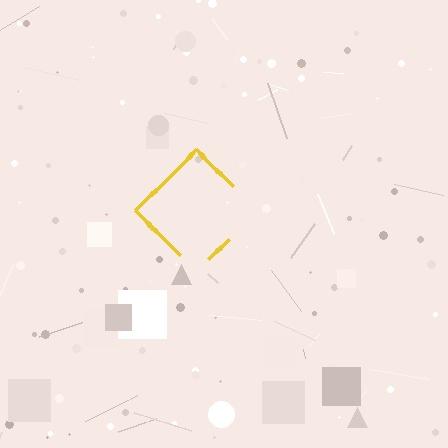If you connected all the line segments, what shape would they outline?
They would outline a diamond.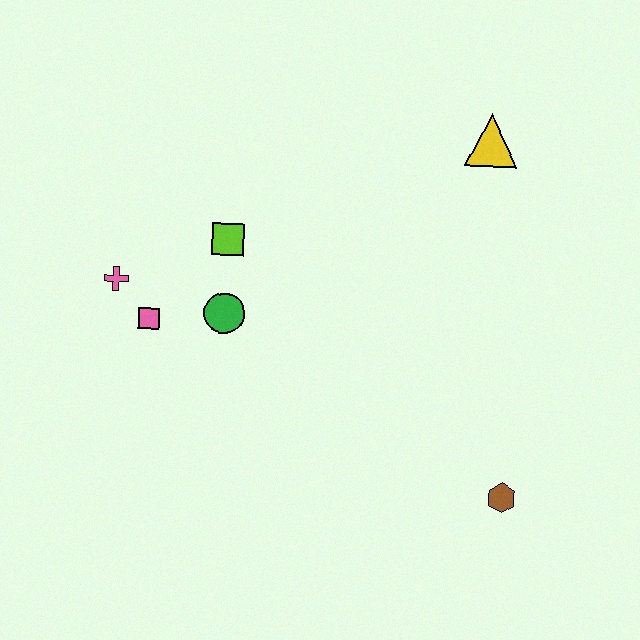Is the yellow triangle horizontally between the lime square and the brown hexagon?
Yes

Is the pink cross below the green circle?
No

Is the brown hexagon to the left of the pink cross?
No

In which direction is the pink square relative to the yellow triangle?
The pink square is to the left of the yellow triangle.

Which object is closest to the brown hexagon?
The green circle is closest to the brown hexagon.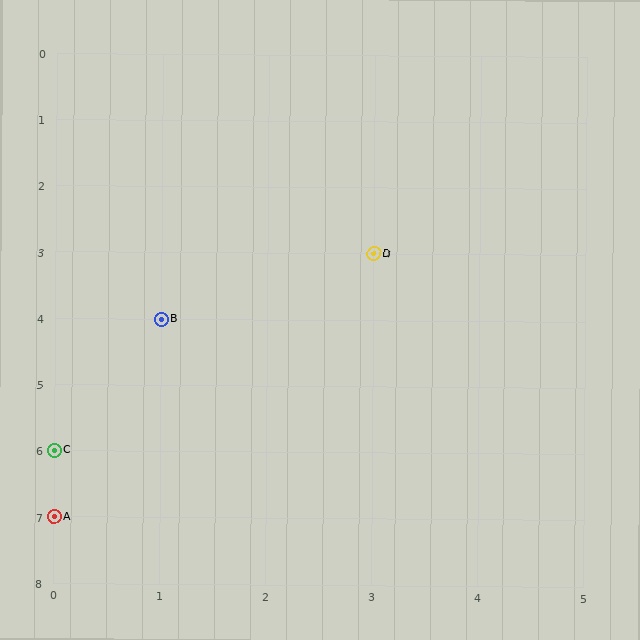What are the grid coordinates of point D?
Point D is at grid coordinates (3, 3).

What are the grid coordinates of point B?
Point B is at grid coordinates (1, 4).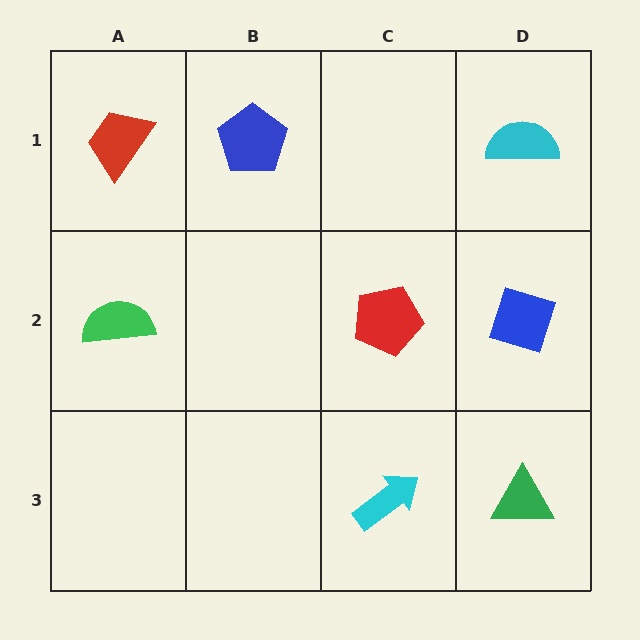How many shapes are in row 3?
2 shapes.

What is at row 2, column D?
A blue diamond.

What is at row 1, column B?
A blue pentagon.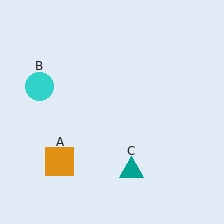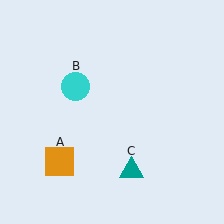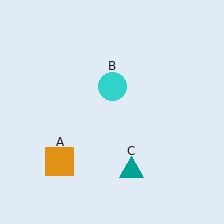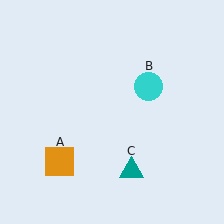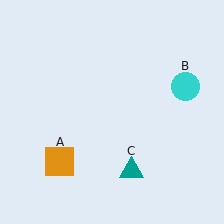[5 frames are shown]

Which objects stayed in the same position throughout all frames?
Orange square (object A) and teal triangle (object C) remained stationary.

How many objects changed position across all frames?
1 object changed position: cyan circle (object B).